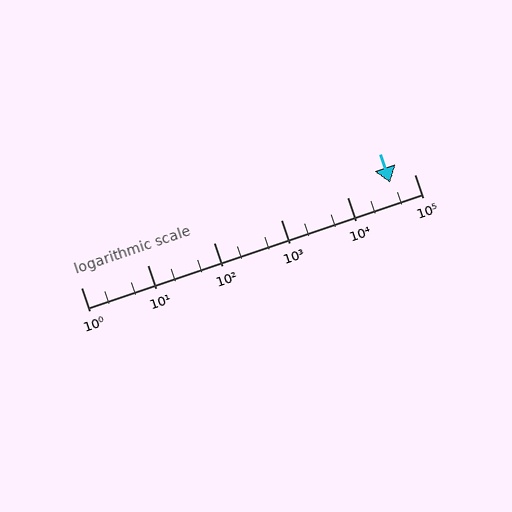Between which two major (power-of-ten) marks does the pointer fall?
The pointer is between 10000 and 100000.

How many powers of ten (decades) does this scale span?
The scale spans 5 decades, from 1 to 100000.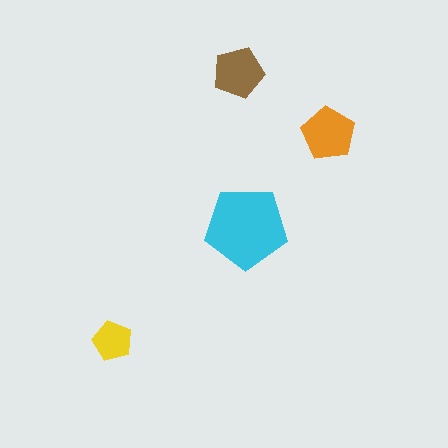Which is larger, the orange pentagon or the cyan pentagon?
The cyan one.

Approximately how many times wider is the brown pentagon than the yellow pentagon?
About 1.5 times wider.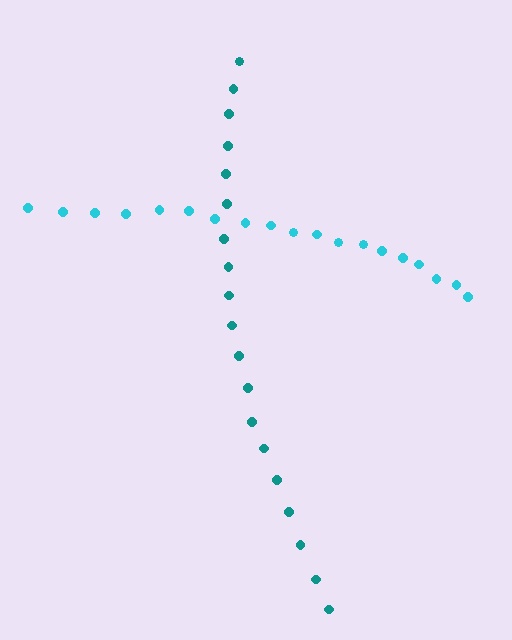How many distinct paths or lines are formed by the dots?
There are 2 distinct paths.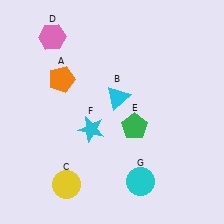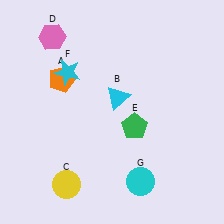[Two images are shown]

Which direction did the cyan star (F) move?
The cyan star (F) moved up.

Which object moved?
The cyan star (F) moved up.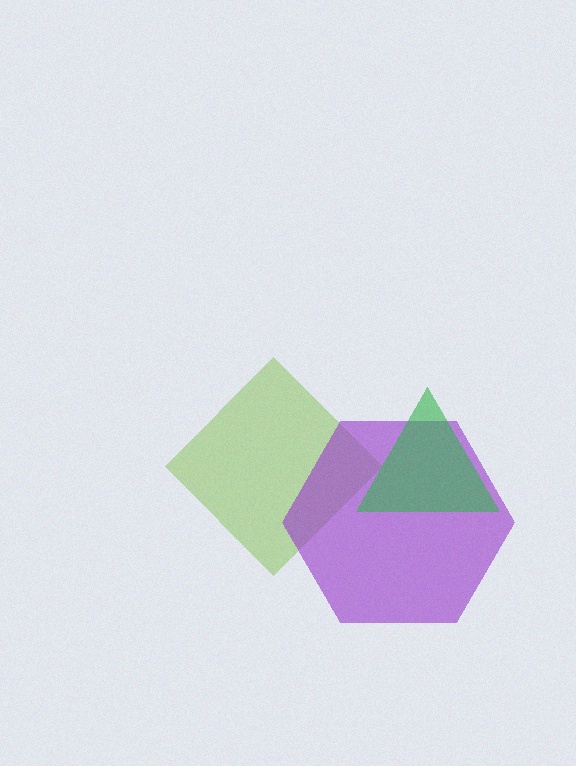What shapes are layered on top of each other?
The layered shapes are: a lime diamond, a purple hexagon, a green triangle.